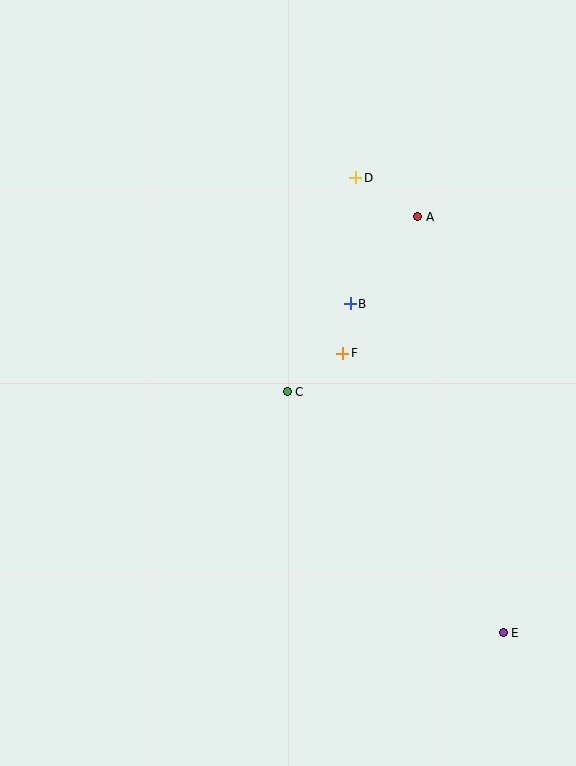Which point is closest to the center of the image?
Point C at (287, 392) is closest to the center.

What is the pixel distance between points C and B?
The distance between C and B is 109 pixels.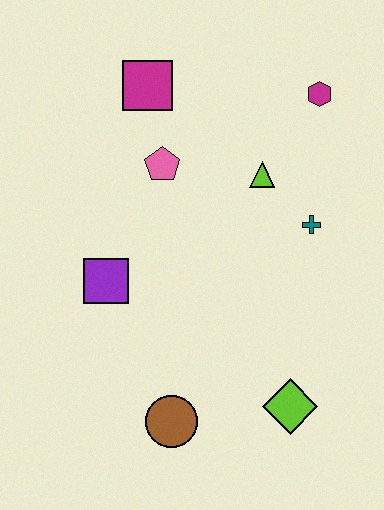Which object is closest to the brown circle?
The lime diamond is closest to the brown circle.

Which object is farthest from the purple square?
The magenta hexagon is farthest from the purple square.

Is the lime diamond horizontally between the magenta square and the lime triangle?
No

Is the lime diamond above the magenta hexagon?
No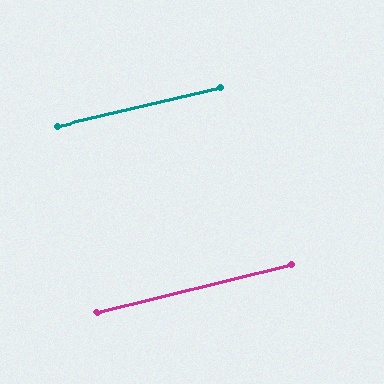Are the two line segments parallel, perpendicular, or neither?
Parallel — their directions differ by only 0.5°.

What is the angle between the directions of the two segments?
Approximately 0 degrees.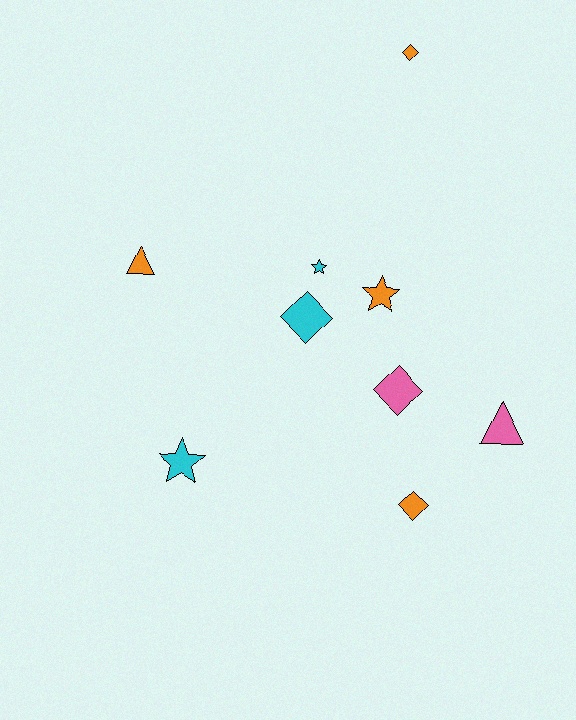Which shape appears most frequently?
Diamond, with 4 objects.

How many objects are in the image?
There are 9 objects.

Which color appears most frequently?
Orange, with 4 objects.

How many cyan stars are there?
There are 2 cyan stars.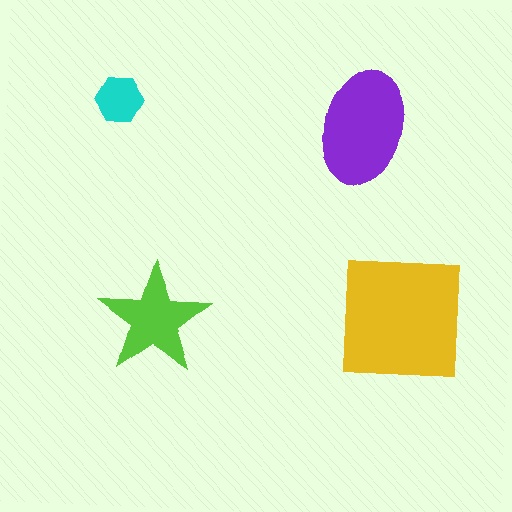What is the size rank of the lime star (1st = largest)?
3rd.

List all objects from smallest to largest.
The cyan hexagon, the lime star, the purple ellipse, the yellow square.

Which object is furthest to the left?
The cyan hexagon is leftmost.